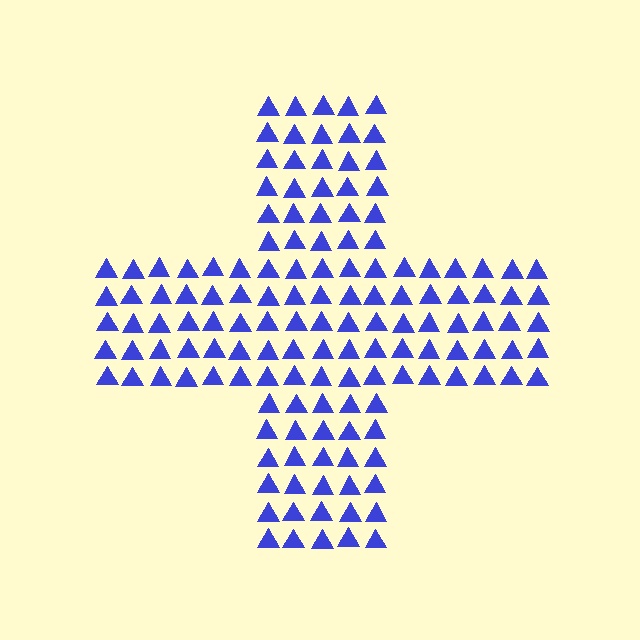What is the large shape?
The large shape is a cross.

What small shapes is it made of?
It is made of small triangles.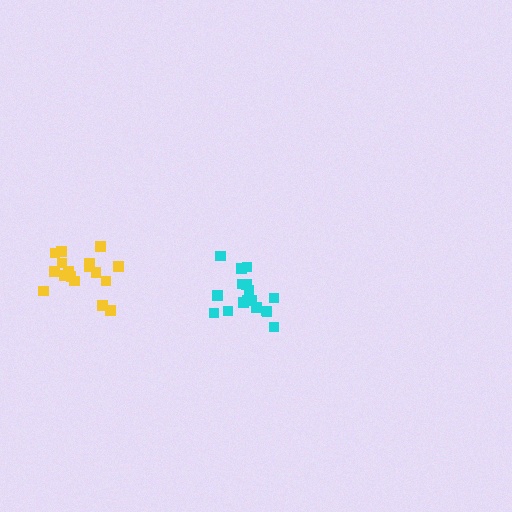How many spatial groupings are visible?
There are 2 spatial groupings.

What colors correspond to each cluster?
The clusters are colored: cyan, yellow.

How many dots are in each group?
Group 1: 17 dots, Group 2: 17 dots (34 total).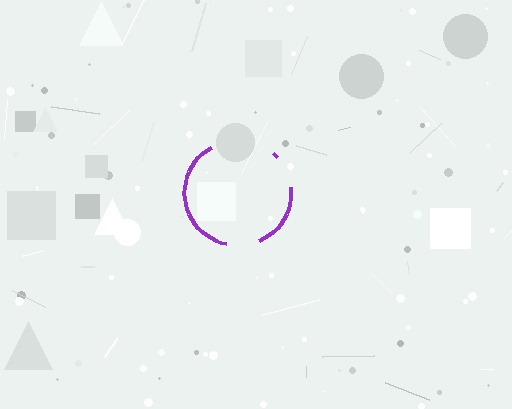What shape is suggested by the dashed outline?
The dashed outline suggests a circle.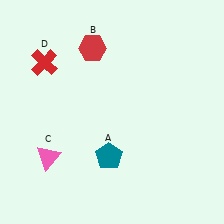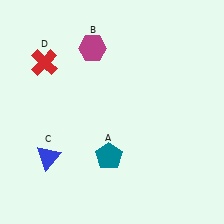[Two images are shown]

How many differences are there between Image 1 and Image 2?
There are 2 differences between the two images.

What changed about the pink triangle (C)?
In Image 1, C is pink. In Image 2, it changed to blue.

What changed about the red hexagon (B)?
In Image 1, B is red. In Image 2, it changed to magenta.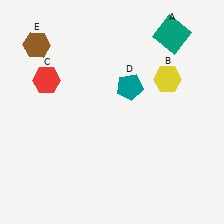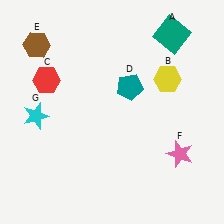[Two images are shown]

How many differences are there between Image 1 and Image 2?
There are 2 differences between the two images.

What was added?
A pink star (F), a cyan star (G) were added in Image 2.